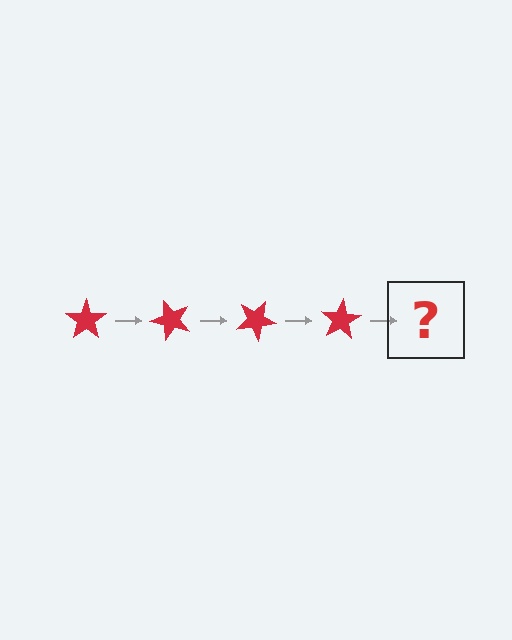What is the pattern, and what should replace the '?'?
The pattern is that the star rotates 50 degrees each step. The '?' should be a red star rotated 200 degrees.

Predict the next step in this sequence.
The next step is a red star rotated 200 degrees.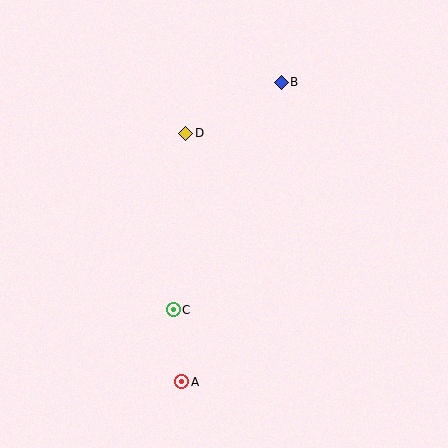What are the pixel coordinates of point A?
Point A is at (181, 382).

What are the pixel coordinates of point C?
Point C is at (173, 310).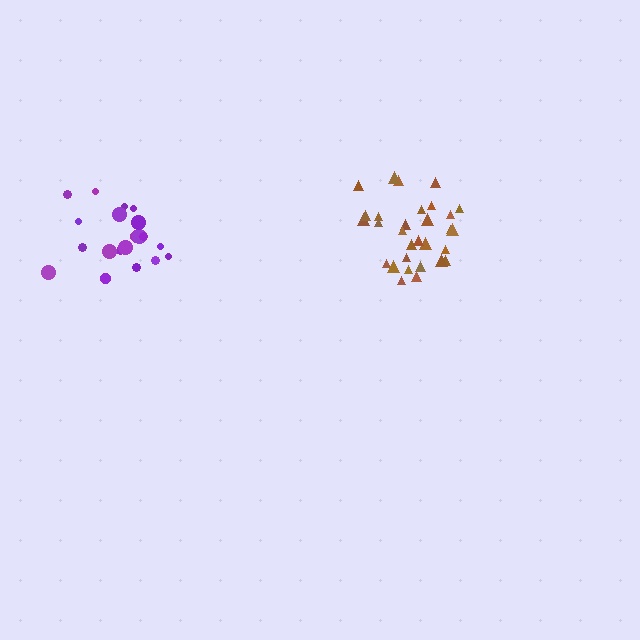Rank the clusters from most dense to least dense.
brown, purple.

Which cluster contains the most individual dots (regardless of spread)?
Brown (30).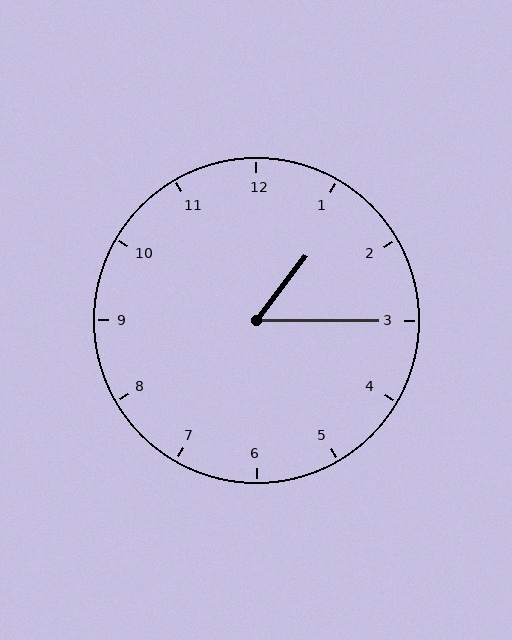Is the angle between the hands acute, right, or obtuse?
It is acute.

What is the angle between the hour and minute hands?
Approximately 52 degrees.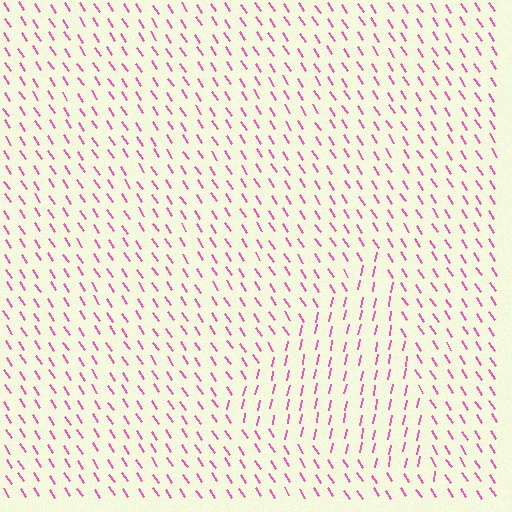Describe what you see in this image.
The image is filled with small pink line segments. A triangle region in the image has lines oriented differently from the surrounding lines, creating a visible texture boundary.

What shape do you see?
I see a triangle.